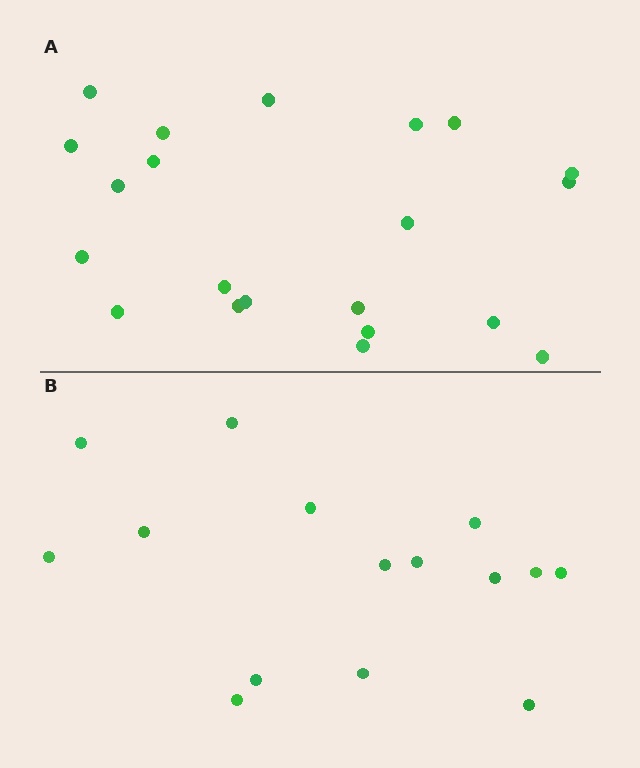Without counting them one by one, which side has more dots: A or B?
Region A (the top region) has more dots.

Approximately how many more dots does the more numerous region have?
Region A has about 6 more dots than region B.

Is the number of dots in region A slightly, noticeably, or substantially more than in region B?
Region A has noticeably more, but not dramatically so. The ratio is roughly 1.4 to 1.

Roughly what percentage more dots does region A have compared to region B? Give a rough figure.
About 40% more.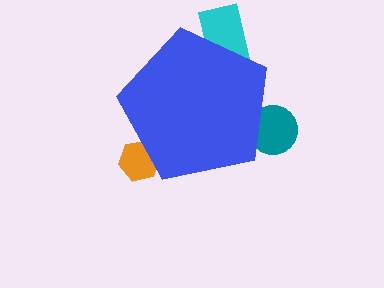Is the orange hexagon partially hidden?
Yes, the orange hexagon is partially hidden behind the blue pentagon.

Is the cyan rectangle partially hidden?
Yes, the cyan rectangle is partially hidden behind the blue pentagon.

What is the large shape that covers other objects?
A blue pentagon.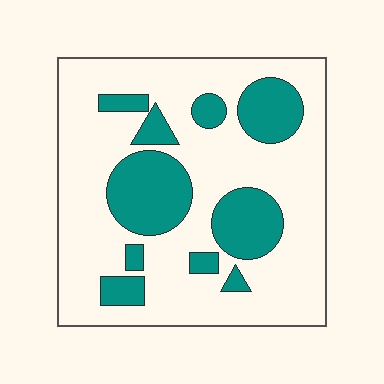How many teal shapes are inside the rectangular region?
10.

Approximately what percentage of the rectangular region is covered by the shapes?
Approximately 25%.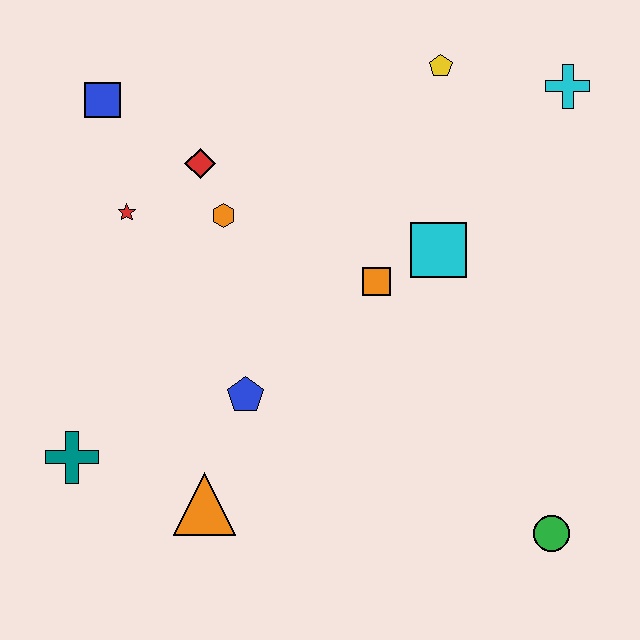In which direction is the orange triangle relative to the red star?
The orange triangle is below the red star.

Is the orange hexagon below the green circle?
No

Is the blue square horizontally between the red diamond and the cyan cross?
No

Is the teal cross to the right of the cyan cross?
No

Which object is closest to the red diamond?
The orange hexagon is closest to the red diamond.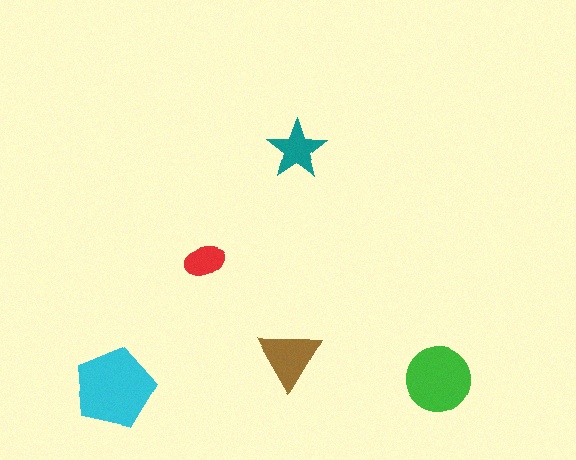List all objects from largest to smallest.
The cyan pentagon, the green circle, the brown triangle, the teal star, the red ellipse.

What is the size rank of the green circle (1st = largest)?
2nd.